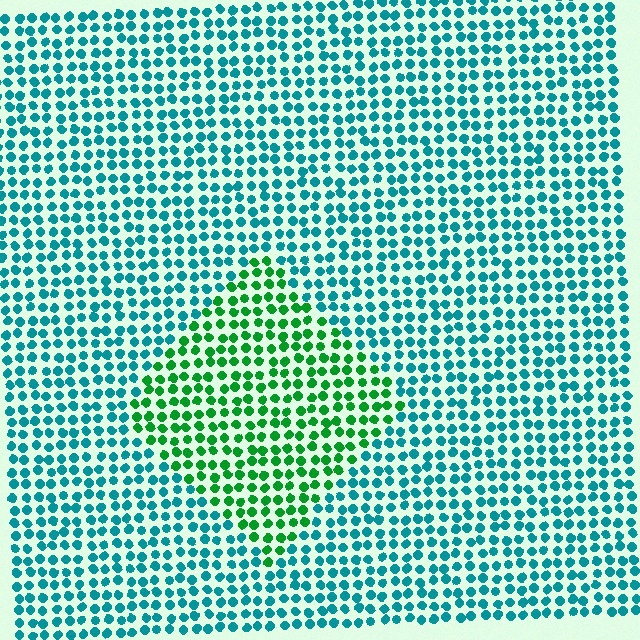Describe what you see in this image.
The image is filled with small teal elements in a uniform arrangement. A diamond-shaped region is visible where the elements are tinted to a slightly different hue, forming a subtle color boundary.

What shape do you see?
I see a diamond.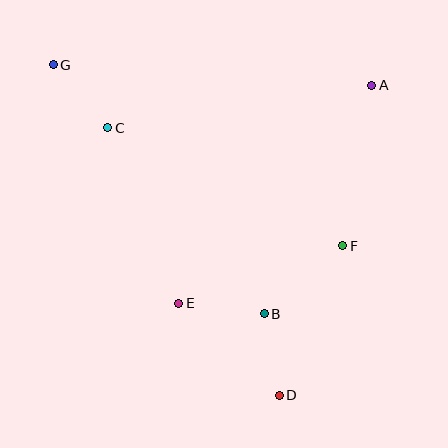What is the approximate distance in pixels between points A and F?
The distance between A and F is approximately 163 pixels.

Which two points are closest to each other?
Points B and D are closest to each other.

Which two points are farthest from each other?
Points D and G are farthest from each other.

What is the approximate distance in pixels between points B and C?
The distance between B and C is approximately 243 pixels.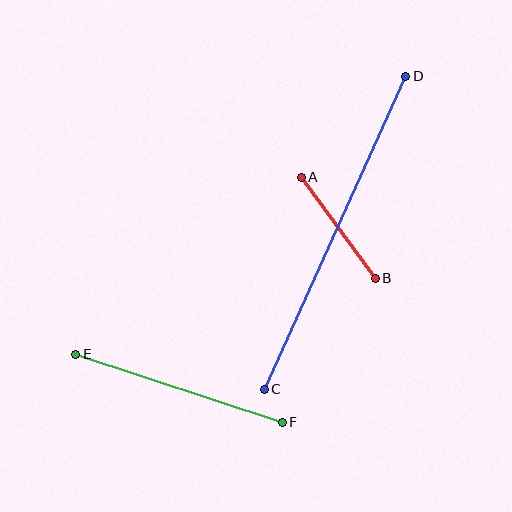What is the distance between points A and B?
The distance is approximately 125 pixels.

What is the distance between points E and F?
The distance is approximately 217 pixels.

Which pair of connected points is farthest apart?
Points C and D are farthest apart.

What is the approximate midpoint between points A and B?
The midpoint is at approximately (338, 228) pixels.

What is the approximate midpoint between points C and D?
The midpoint is at approximately (335, 233) pixels.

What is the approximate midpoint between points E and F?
The midpoint is at approximately (179, 388) pixels.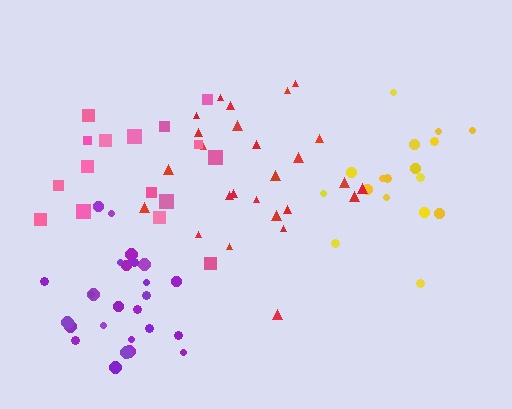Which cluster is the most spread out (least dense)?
Yellow.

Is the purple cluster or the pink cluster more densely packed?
Purple.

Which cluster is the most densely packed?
Purple.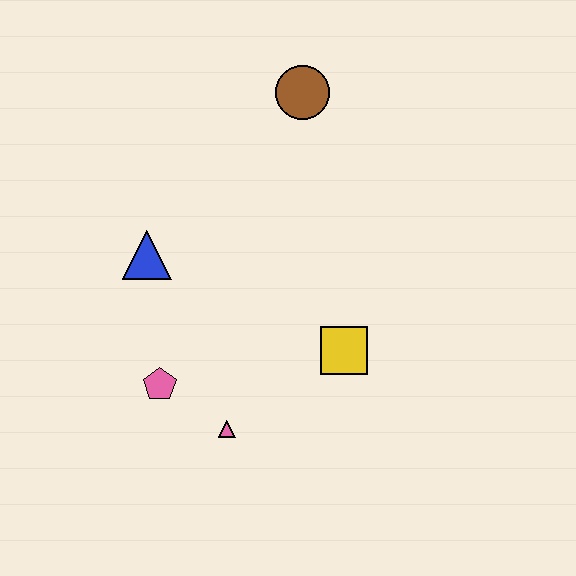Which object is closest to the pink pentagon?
The pink triangle is closest to the pink pentagon.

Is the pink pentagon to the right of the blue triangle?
Yes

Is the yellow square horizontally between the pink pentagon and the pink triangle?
No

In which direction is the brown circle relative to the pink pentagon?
The brown circle is above the pink pentagon.